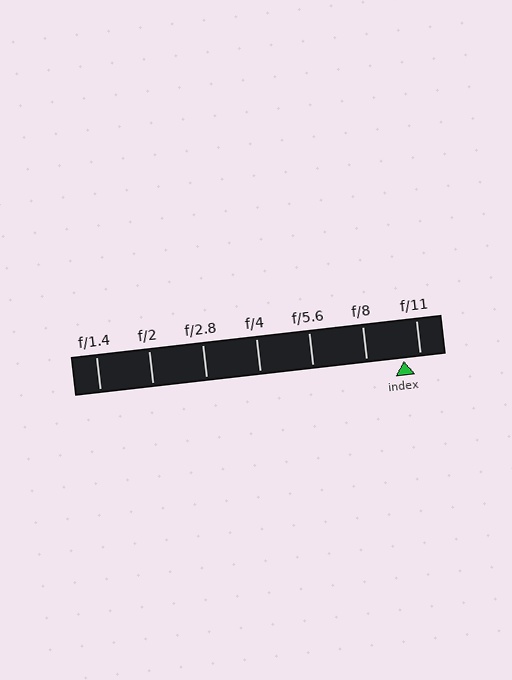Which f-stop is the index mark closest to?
The index mark is closest to f/11.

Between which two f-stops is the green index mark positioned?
The index mark is between f/8 and f/11.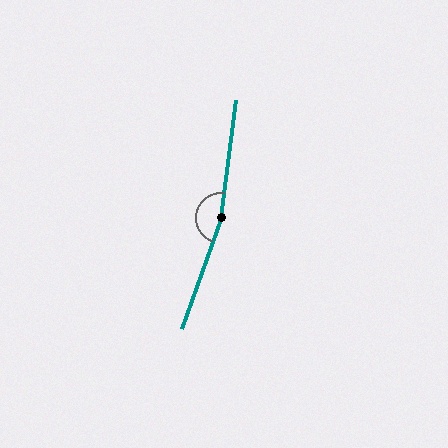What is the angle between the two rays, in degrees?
Approximately 168 degrees.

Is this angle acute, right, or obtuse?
It is obtuse.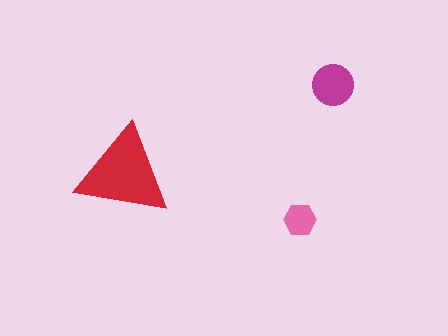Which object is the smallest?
The pink hexagon.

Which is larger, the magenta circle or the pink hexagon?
The magenta circle.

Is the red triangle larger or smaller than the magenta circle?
Larger.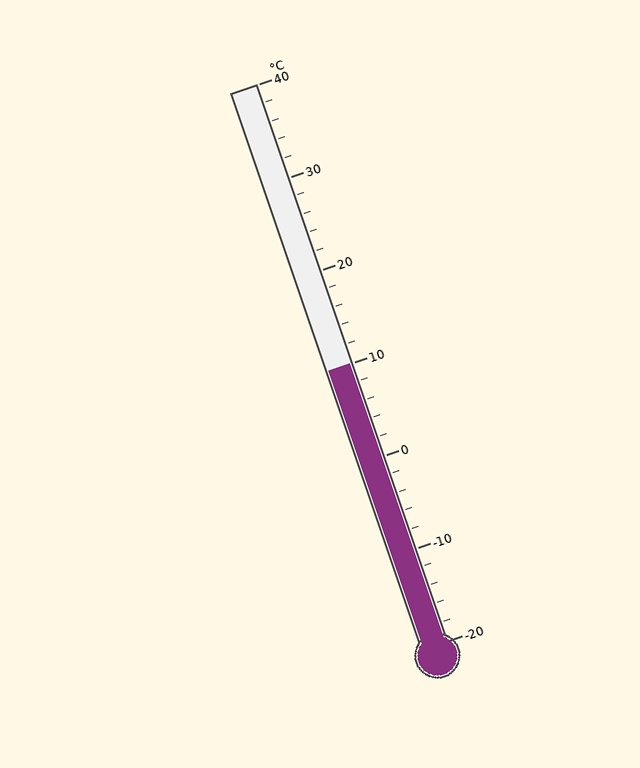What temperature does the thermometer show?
The thermometer shows approximately 10°C.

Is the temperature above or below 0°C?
The temperature is above 0°C.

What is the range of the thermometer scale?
The thermometer scale ranges from -20°C to 40°C.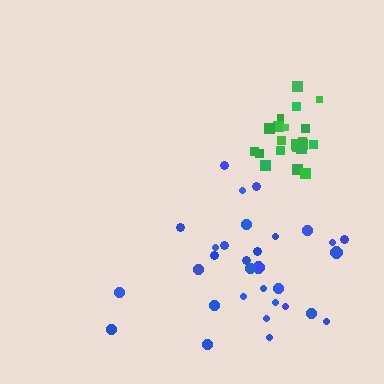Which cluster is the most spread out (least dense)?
Blue.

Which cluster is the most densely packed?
Green.